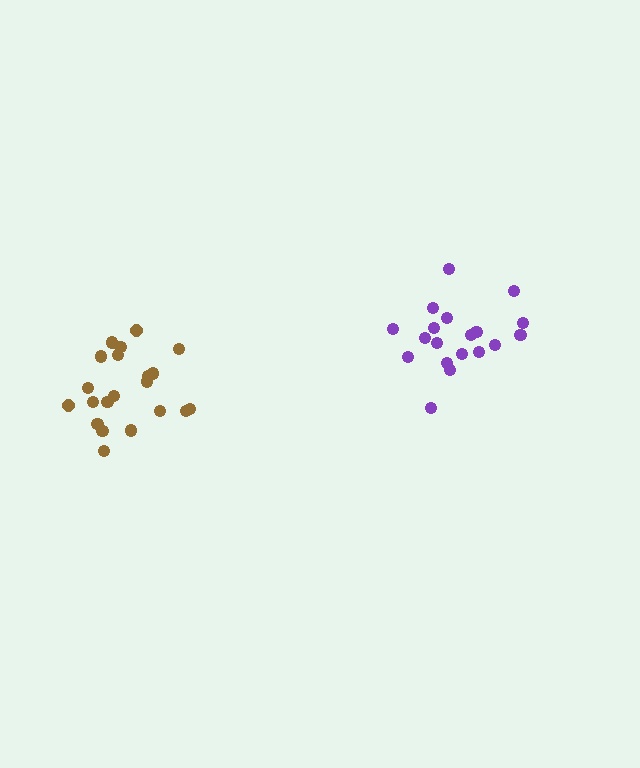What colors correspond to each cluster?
The clusters are colored: purple, brown.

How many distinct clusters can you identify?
There are 2 distinct clusters.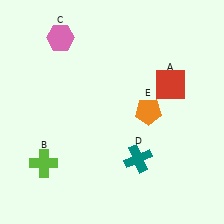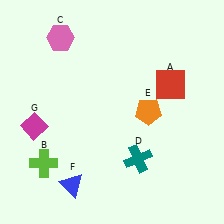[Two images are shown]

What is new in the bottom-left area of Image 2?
A blue triangle (F) was added in the bottom-left area of Image 2.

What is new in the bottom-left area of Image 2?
A magenta diamond (G) was added in the bottom-left area of Image 2.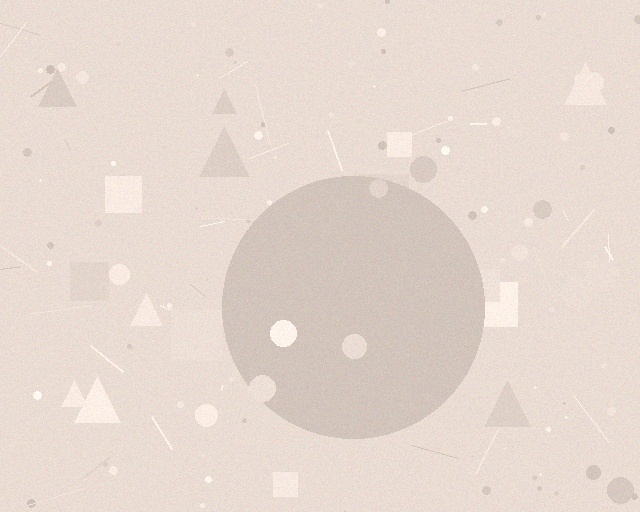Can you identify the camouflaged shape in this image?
The camouflaged shape is a circle.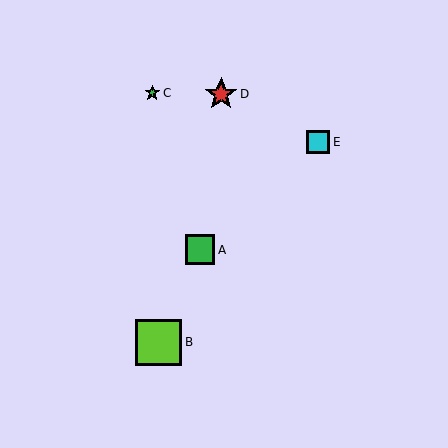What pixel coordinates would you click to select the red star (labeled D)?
Click at (221, 94) to select the red star D.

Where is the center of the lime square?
The center of the lime square is at (159, 342).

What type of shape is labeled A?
Shape A is a green square.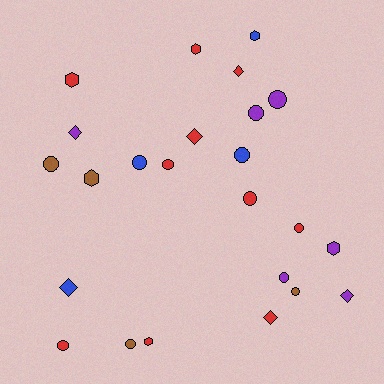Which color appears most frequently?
Red, with 10 objects.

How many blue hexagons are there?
There is 1 blue hexagon.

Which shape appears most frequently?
Circle, with 12 objects.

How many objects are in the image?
There are 24 objects.